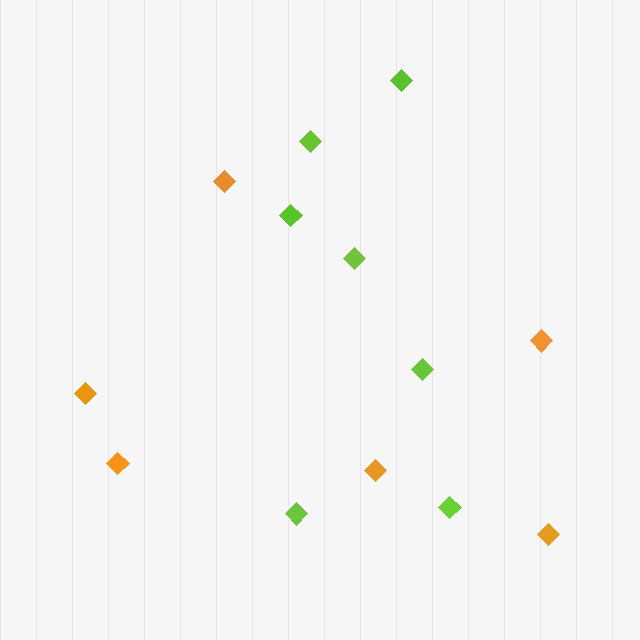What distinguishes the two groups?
There are 2 groups: one group of lime diamonds (7) and one group of orange diamonds (6).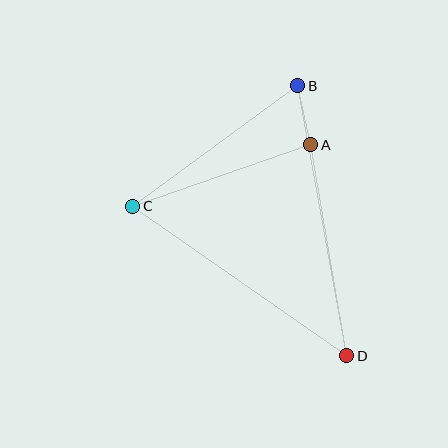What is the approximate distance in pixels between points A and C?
The distance between A and C is approximately 188 pixels.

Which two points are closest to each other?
Points A and B are closest to each other.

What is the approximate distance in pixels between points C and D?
The distance between C and D is approximately 261 pixels.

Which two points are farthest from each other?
Points B and D are farthest from each other.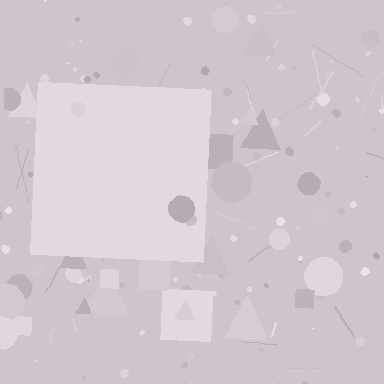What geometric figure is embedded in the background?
A square is embedded in the background.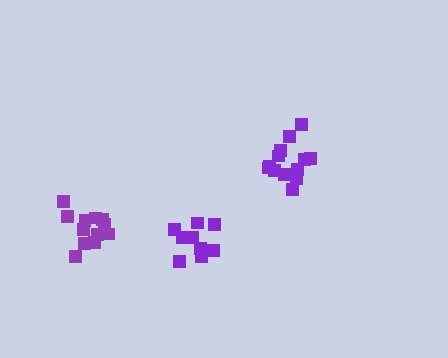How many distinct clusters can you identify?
There are 3 distinct clusters.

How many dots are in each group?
Group 1: 12 dots, Group 2: 13 dots, Group 3: 9 dots (34 total).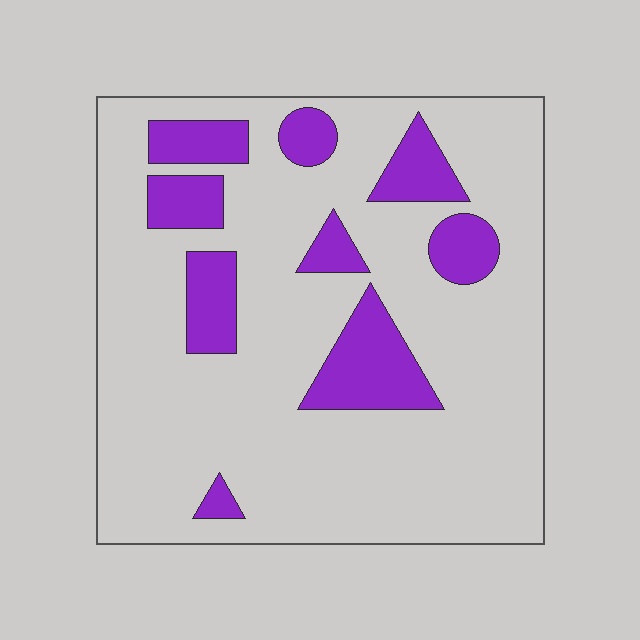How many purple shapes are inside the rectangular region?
9.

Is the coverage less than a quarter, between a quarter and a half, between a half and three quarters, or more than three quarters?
Less than a quarter.